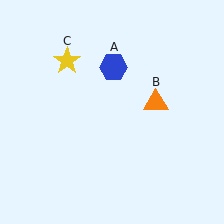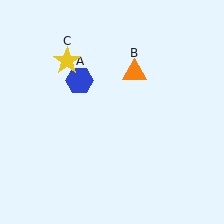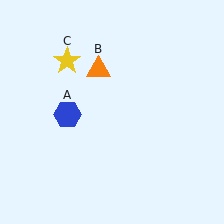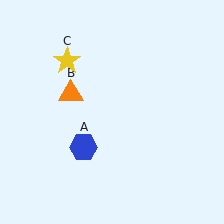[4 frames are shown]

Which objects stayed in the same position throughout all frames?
Yellow star (object C) remained stationary.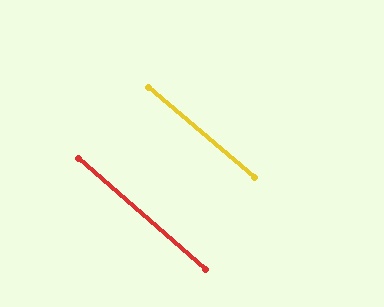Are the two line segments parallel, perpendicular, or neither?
Parallel — their directions differ by only 1.2°.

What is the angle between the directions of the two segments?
Approximately 1 degree.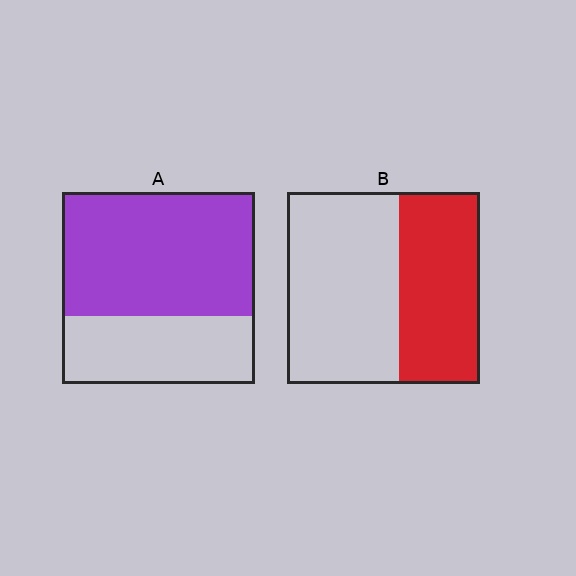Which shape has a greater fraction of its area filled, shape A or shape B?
Shape A.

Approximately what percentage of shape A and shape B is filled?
A is approximately 65% and B is approximately 40%.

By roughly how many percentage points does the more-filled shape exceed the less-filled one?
By roughly 25 percentage points (A over B).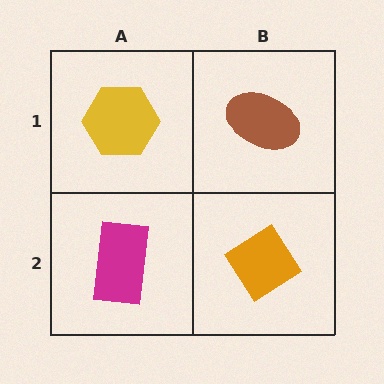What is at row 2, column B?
An orange diamond.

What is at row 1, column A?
A yellow hexagon.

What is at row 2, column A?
A magenta rectangle.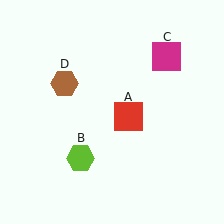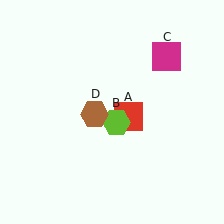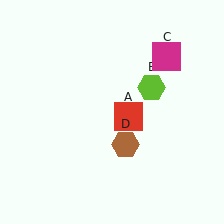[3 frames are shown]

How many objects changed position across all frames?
2 objects changed position: lime hexagon (object B), brown hexagon (object D).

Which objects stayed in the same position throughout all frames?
Red square (object A) and magenta square (object C) remained stationary.